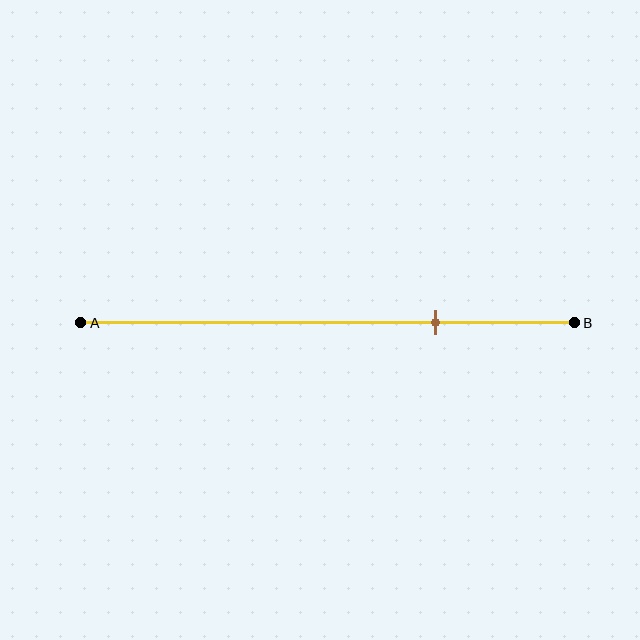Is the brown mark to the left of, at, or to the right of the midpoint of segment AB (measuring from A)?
The brown mark is to the right of the midpoint of segment AB.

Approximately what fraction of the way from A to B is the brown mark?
The brown mark is approximately 70% of the way from A to B.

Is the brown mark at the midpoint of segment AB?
No, the mark is at about 70% from A, not at the 50% midpoint.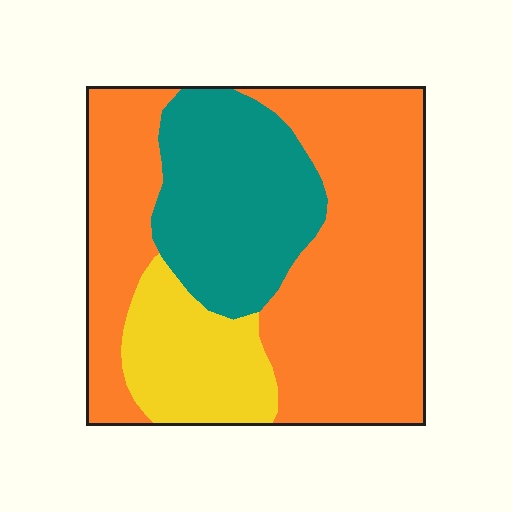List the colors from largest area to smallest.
From largest to smallest: orange, teal, yellow.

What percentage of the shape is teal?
Teal takes up about one quarter (1/4) of the shape.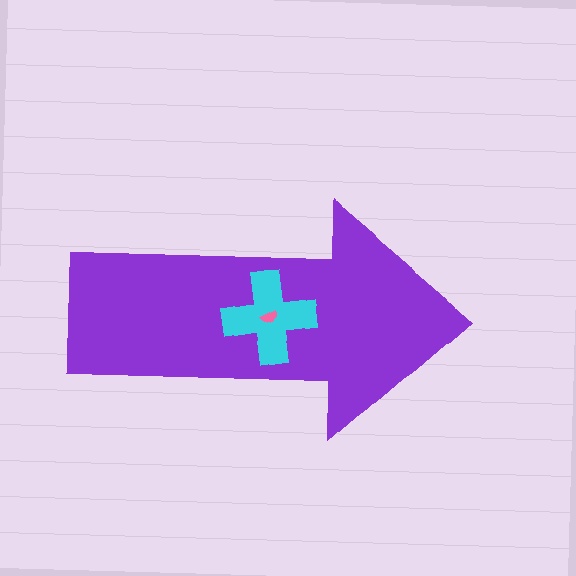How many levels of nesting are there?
3.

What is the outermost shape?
The purple arrow.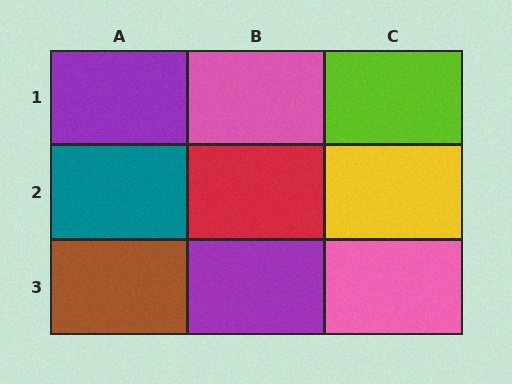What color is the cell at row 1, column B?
Pink.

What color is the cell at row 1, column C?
Lime.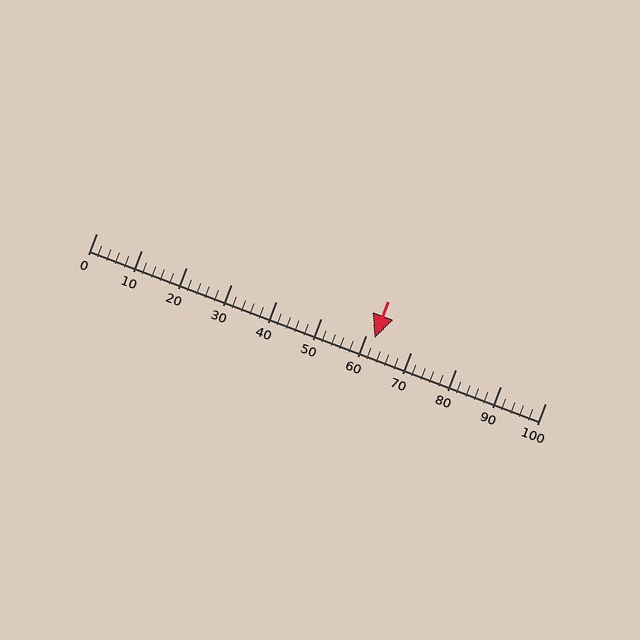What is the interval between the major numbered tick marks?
The major tick marks are spaced 10 units apart.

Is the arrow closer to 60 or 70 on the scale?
The arrow is closer to 60.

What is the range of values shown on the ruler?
The ruler shows values from 0 to 100.